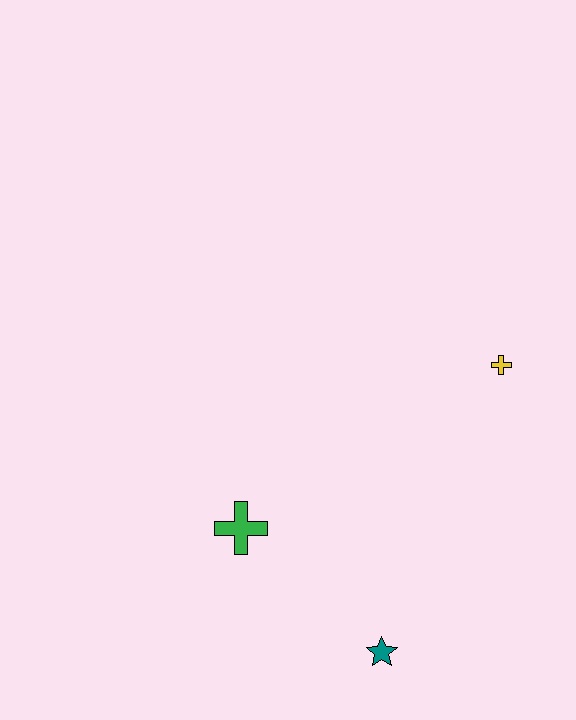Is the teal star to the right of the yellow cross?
No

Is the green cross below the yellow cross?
Yes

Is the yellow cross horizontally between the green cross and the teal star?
No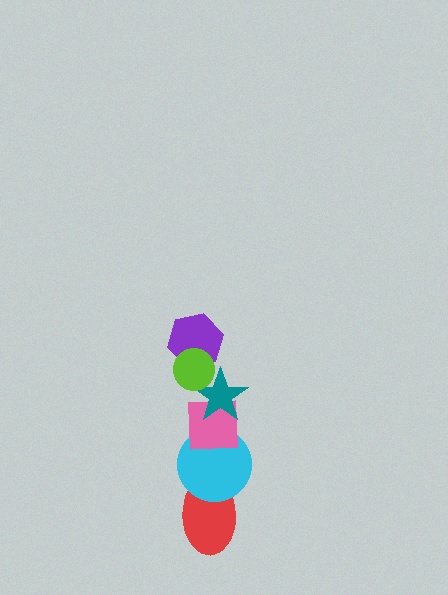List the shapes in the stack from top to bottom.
From top to bottom: the lime circle, the purple hexagon, the teal star, the pink square, the cyan circle, the red ellipse.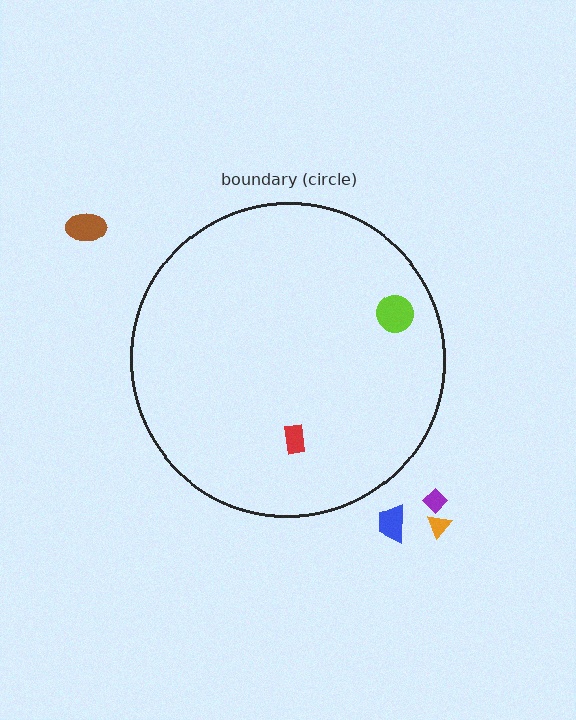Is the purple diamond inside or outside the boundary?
Outside.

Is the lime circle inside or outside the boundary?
Inside.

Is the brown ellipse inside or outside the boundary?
Outside.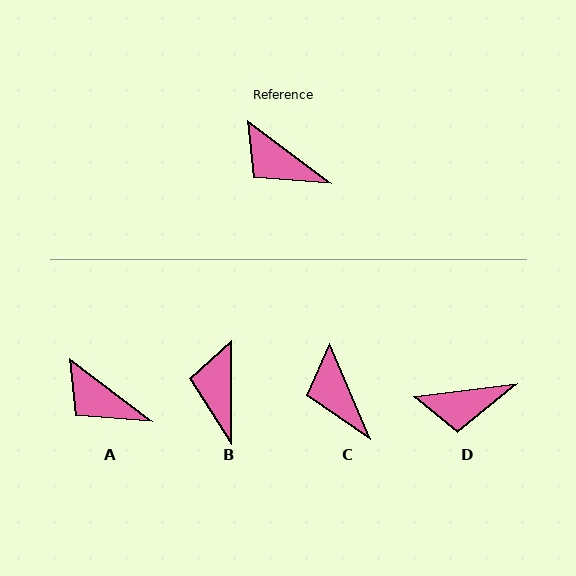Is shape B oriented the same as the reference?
No, it is off by about 53 degrees.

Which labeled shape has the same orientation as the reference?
A.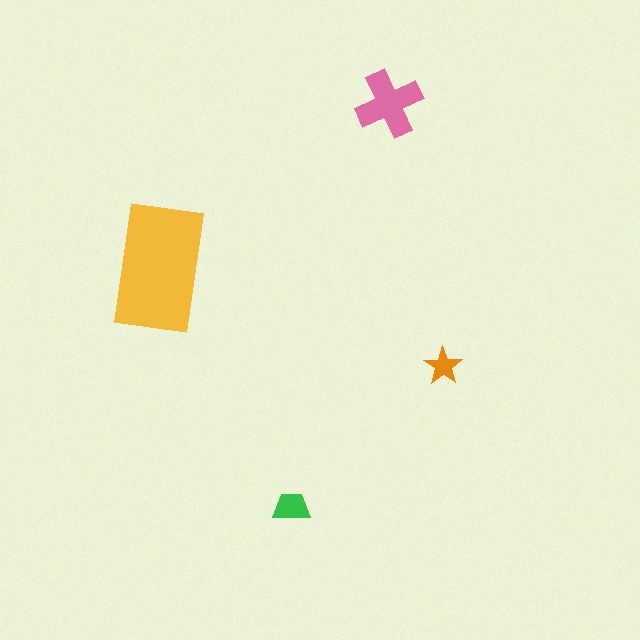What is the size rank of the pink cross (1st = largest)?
2nd.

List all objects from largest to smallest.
The yellow rectangle, the pink cross, the green trapezoid, the orange star.